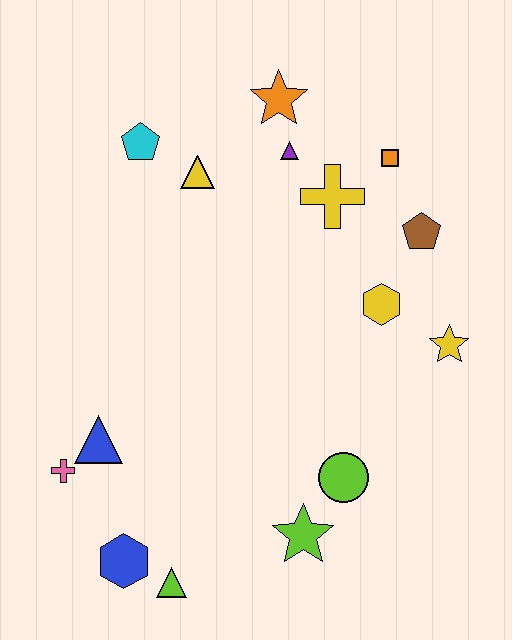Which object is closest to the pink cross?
The blue triangle is closest to the pink cross.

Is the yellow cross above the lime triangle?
Yes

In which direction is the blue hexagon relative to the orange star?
The blue hexagon is below the orange star.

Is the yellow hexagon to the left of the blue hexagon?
No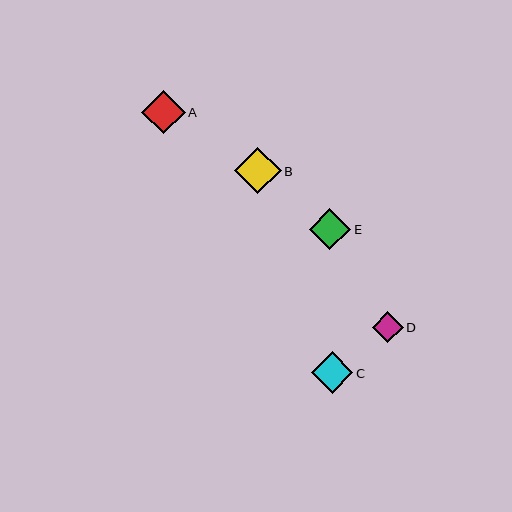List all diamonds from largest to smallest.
From largest to smallest: B, A, C, E, D.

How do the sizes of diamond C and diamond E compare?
Diamond C and diamond E are approximately the same size.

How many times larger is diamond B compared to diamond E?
Diamond B is approximately 1.1 times the size of diamond E.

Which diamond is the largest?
Diamond B is the largest with a size of approximately 46 pixels.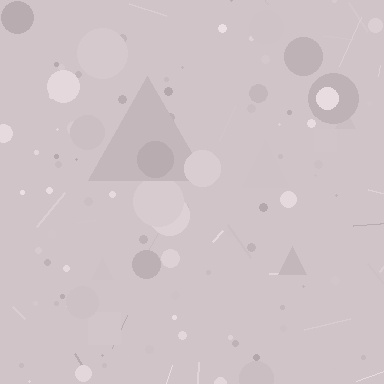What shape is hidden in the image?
A triangle is hidden in the image.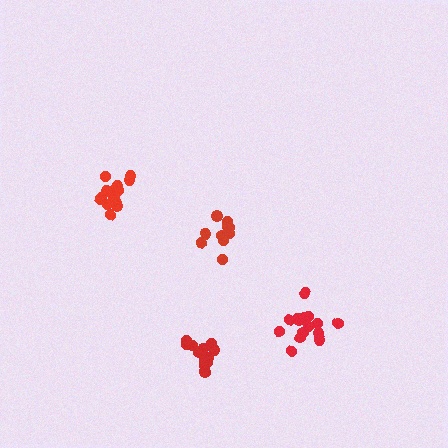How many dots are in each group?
Group 1: 16 dots, Group 2: 13 dots, Group 3: 15 dots, Group 4: 10 dots (54 total).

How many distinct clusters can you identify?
There are 4 distinct clusters.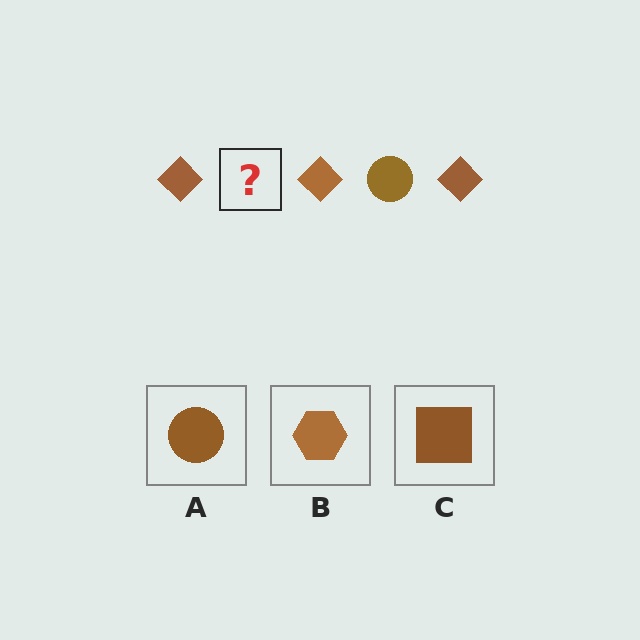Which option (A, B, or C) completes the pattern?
A.